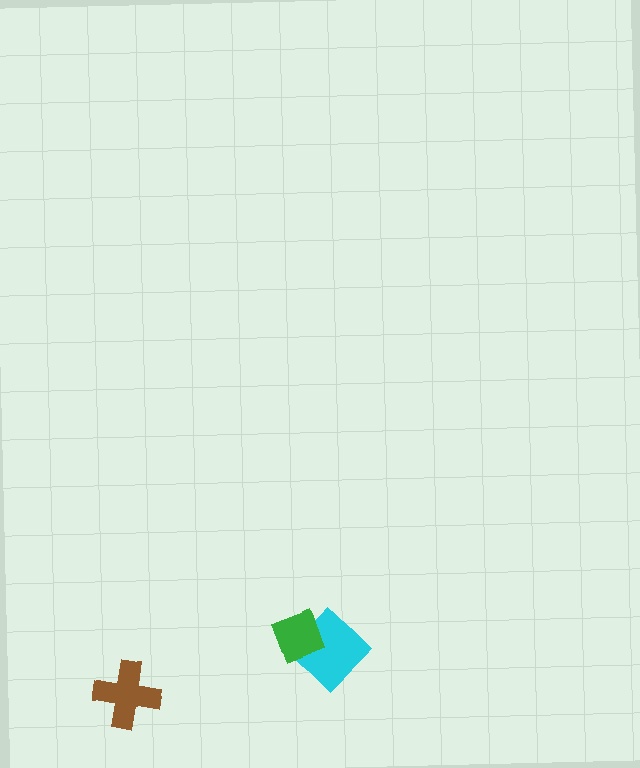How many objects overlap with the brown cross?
0 objects overlap with the brown cross.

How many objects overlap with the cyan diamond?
1 object overlaps with the cyan diamond.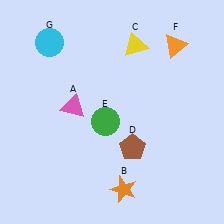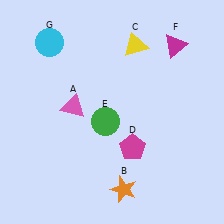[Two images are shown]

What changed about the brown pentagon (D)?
In Image 1, D is brown. In Image 2, it changed to magenta.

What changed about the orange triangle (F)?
In Image 1, F is orange. In Image 2, it changed to magenta.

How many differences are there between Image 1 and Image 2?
There are 2 differences between the two images.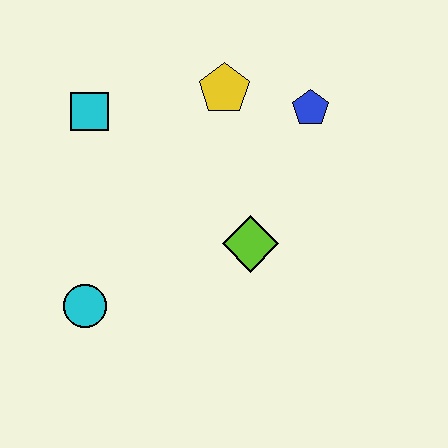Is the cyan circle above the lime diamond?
No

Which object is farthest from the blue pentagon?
The cyan circle is farthest from the blue pentagon.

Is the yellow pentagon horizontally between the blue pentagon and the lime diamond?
No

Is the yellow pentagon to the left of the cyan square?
No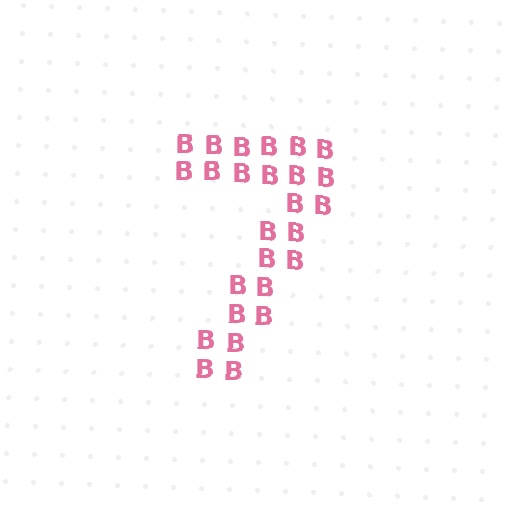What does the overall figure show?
The overall figure shows the digit 7.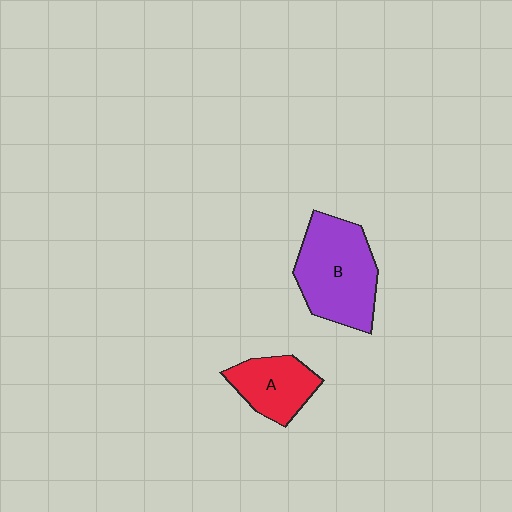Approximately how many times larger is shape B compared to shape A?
Approximately 1.7 times.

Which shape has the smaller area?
Shape A (red).